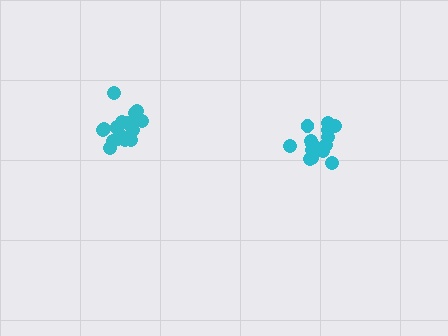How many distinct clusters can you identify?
There are 2 distinct clusters.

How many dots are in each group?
Group 1: 18 dots, Group 2: 15 dots (33 total).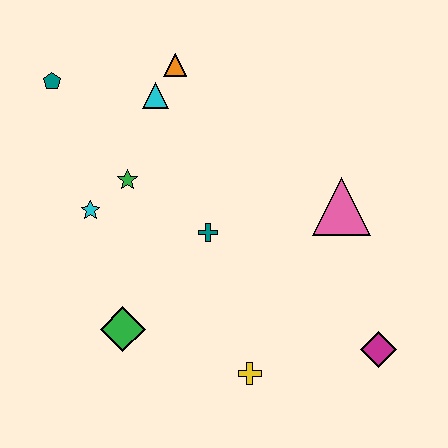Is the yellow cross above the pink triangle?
No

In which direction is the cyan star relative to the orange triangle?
The cyan star is below the orange triangle.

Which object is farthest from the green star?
The magenta diamond is farthest from the green star.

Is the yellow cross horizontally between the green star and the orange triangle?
No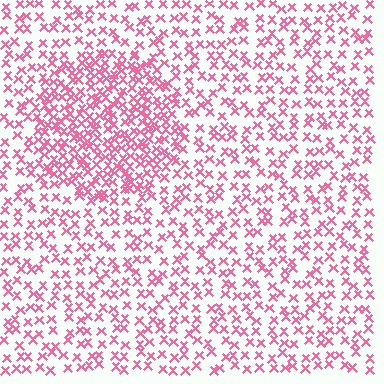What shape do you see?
I see a circle.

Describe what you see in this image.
The image contains small pink elements arranged at two different densities. A circle-shaped region is visible where the elements are more densely packed than the surrounding area.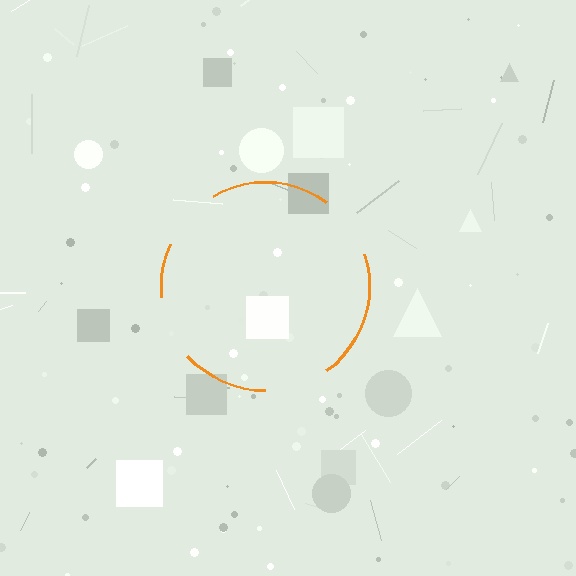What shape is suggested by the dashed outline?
The dashed outline suggests a circle.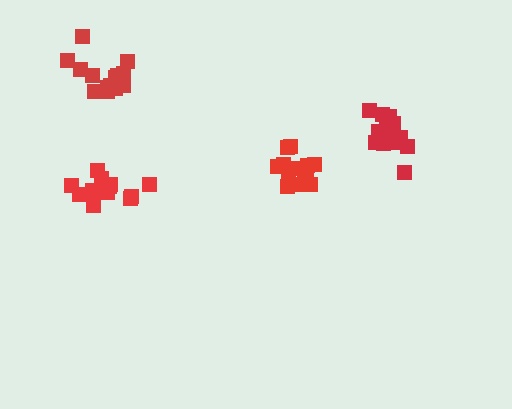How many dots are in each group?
Group 1: 14 dots, Group 2: 12 dots, Group 3: 14 dots, Group 4: 14 dots (54 total).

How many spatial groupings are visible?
There are 4 spatial groupings.